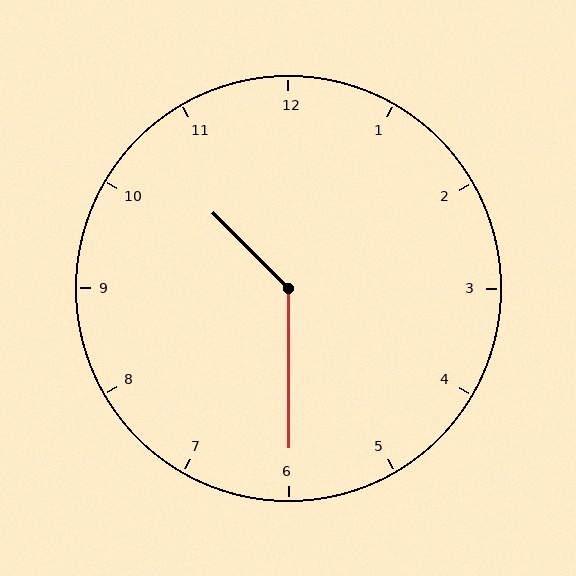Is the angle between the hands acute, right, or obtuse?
It is obtuse.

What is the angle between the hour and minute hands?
Approximately 135 degrees.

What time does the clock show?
10:30.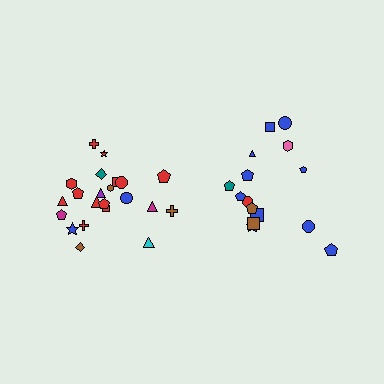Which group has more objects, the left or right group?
The left group.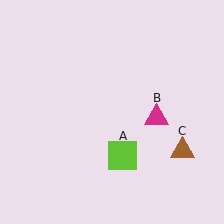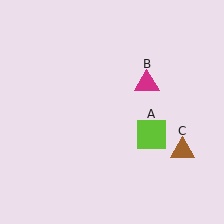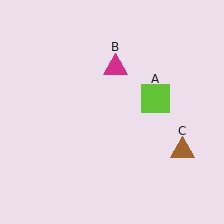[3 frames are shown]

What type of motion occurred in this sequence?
The lime square (object A), magenta triangle (object B) rotated counterclockwise around the center of the scene.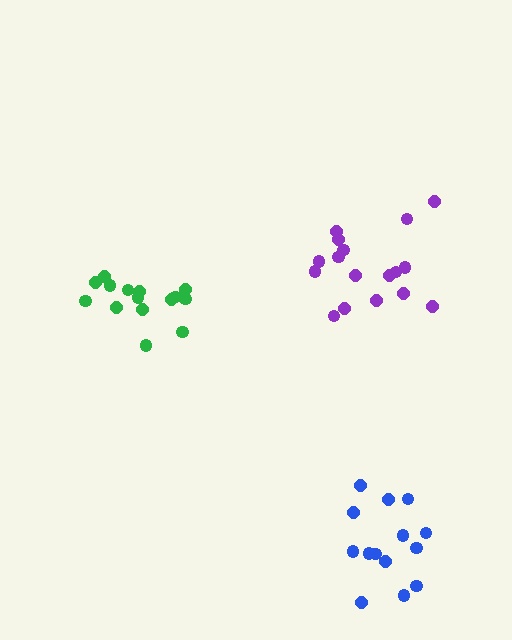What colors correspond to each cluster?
The clusters are colored: green, blue, purple.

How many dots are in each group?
Group 1: 15 dots, Group 2: 14 dots, Group 3: 17 dots (46 total).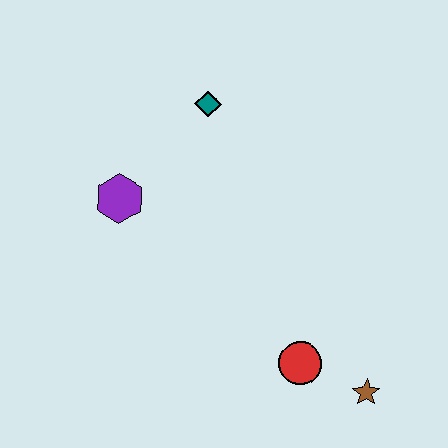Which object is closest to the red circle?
The brown star is closest to the red circle.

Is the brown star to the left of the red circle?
No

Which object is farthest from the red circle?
The teal diamond is farthest from the red circle.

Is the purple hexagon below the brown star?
No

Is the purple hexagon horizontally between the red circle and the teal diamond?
No